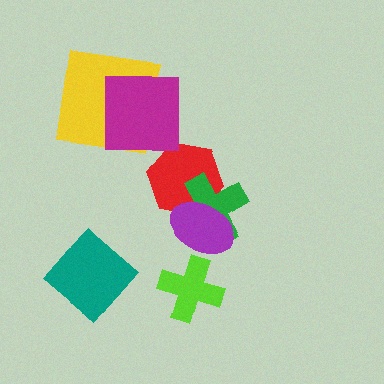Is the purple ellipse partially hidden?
No, no other shape covers it.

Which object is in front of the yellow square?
The magenta square is in front of the yellow square.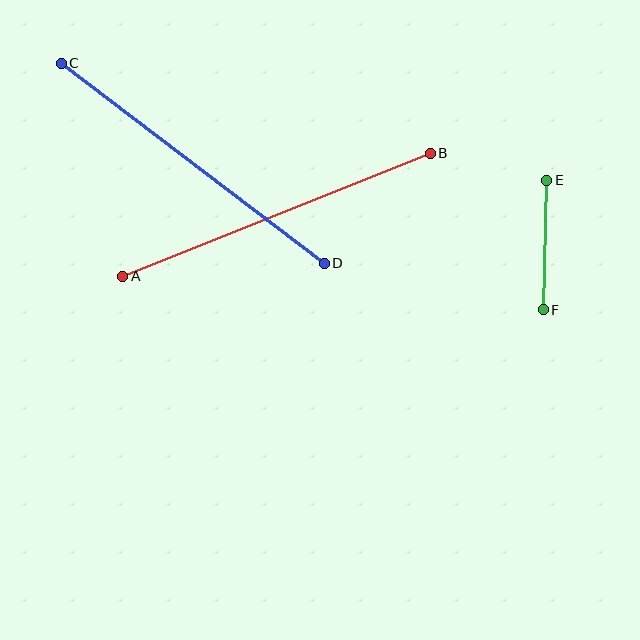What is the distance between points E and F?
The distance is approximately 130 pixels.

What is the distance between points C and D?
The distance is approximately 330 pixels.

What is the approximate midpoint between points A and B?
The midpoint is at approximately (277, 215) pixels.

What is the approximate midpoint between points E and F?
The midpoint is at approximately (545, 245) pixels.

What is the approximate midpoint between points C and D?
The midpoint is at approximately (193, 163) pixels.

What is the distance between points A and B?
The distance is approximately 331 pixels.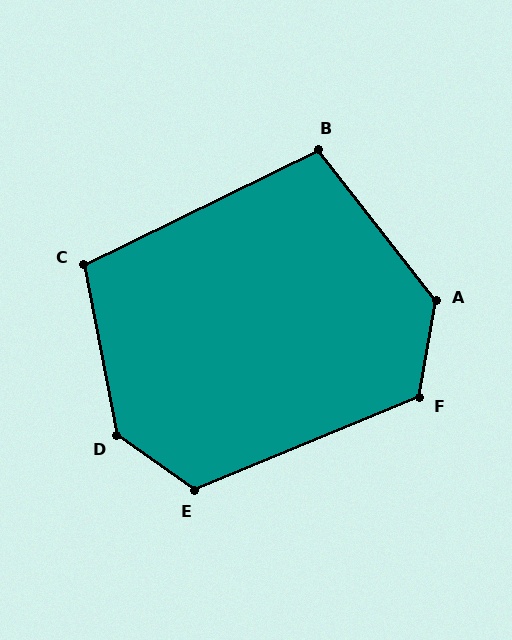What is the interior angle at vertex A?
Approximately 132 degrees (obtuse).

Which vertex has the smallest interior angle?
B, at approximately 102 degrees.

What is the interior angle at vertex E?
Approximately 123 degrees (obtuse).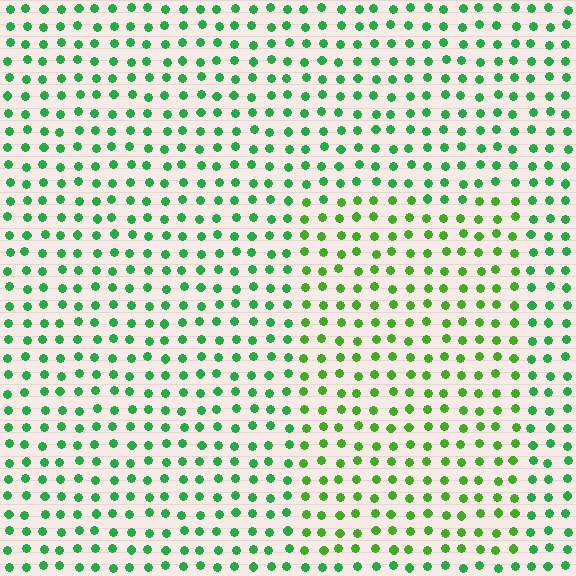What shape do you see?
I see a rectangle.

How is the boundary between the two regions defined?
The boundary is defined purely by a slight shift in hue (about 27 degrees). Spacing, size, and orientation are identical on both sides.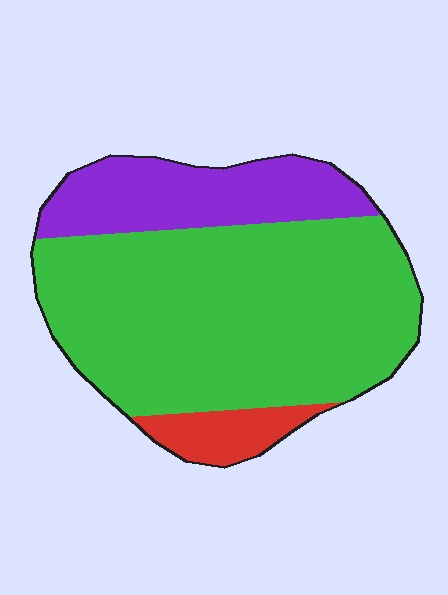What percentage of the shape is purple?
Purple covers roughly 20% of the shape.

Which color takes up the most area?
Green, at roughly 70%.